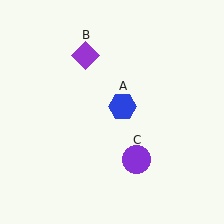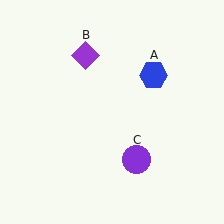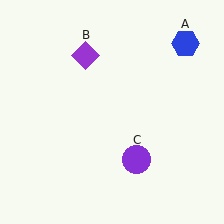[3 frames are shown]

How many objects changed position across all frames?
1 object changed position: blue hexagon (object A).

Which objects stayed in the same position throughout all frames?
Purple diamond (object B) and purple circle (object C) remained stationary.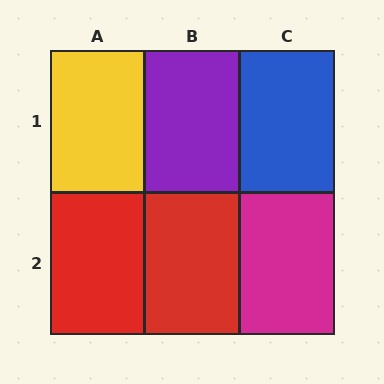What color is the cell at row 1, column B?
Purple.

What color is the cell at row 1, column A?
Yellow.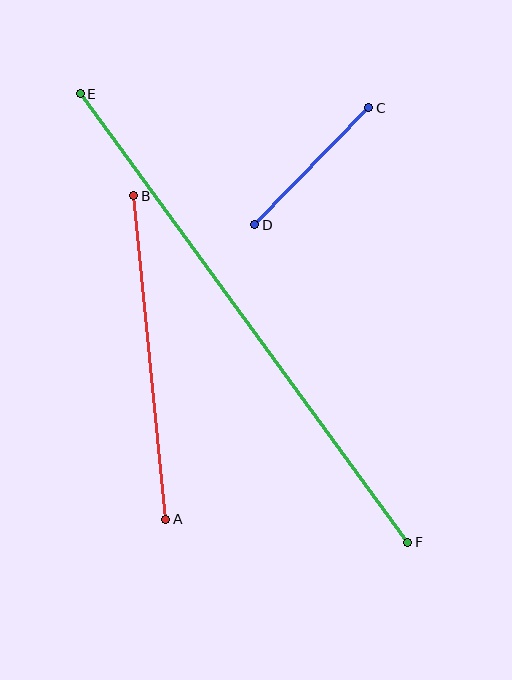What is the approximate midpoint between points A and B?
The midpoint is at approximately (150, 358) pixels.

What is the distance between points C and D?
The distance is approximately 164 pixels.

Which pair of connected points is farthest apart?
Points E and F are farthest apart.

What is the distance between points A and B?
The distance is approximately 325 pixels.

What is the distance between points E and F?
The distance is approximately 556 pixels.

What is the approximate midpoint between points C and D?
The midpoint is at approximately (312, 166) pixels.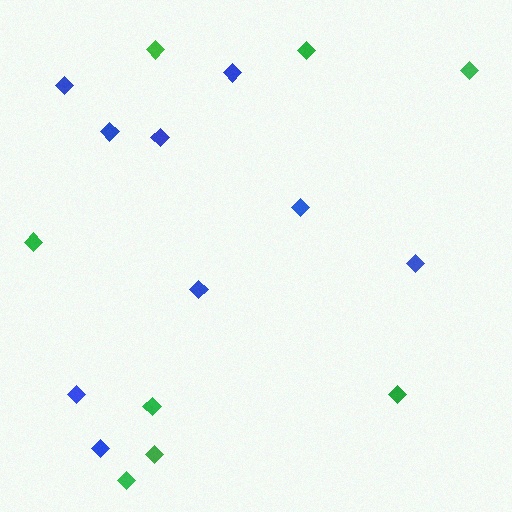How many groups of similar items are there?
There are 2 groups: one group of green diamonds (8) and one group of blue diamonds (9).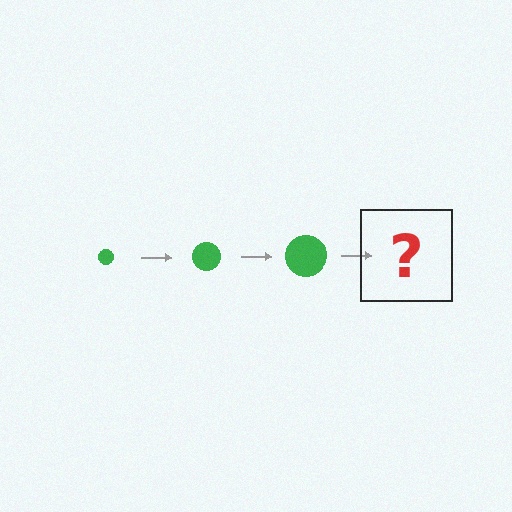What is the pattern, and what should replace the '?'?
The pattern is that the circle gets progressively larger each step. The '?' should be a green circle, larger than the previous one.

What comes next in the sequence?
The next element should be a green circle, larger than the previous one.